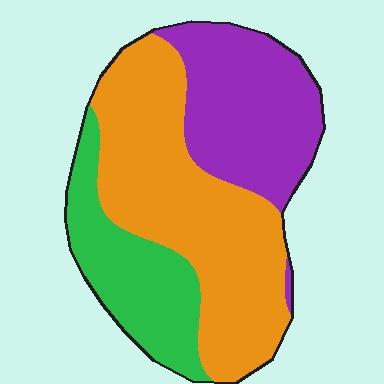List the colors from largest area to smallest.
From largest to smallest: orange, purple, green.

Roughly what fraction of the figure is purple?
Purple covers around 30% of the figure.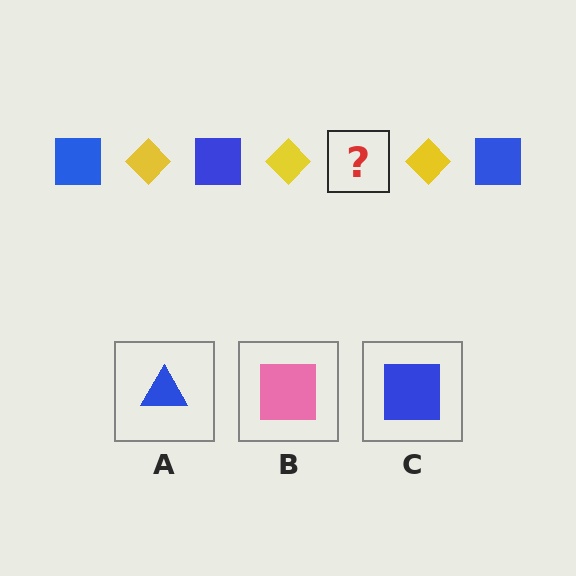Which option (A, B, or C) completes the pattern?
C.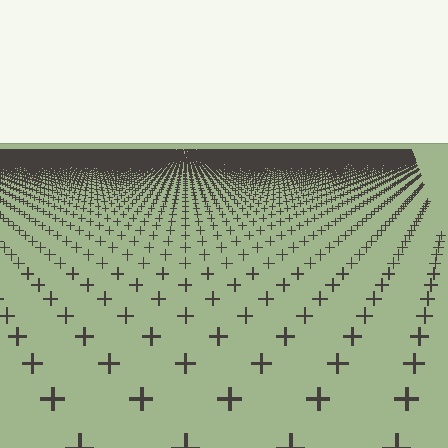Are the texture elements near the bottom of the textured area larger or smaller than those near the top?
Larger. Near the bottom, elements are closer to the viewer and appear at a bigger on-screen size.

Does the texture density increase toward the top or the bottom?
Density increases toward the top.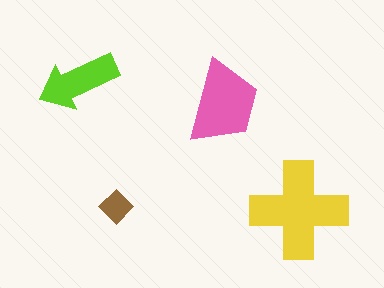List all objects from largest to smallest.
The yellow cross, the pink trapezoid, the lime arrow, the brown diamond.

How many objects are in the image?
There are 4 objects in the image.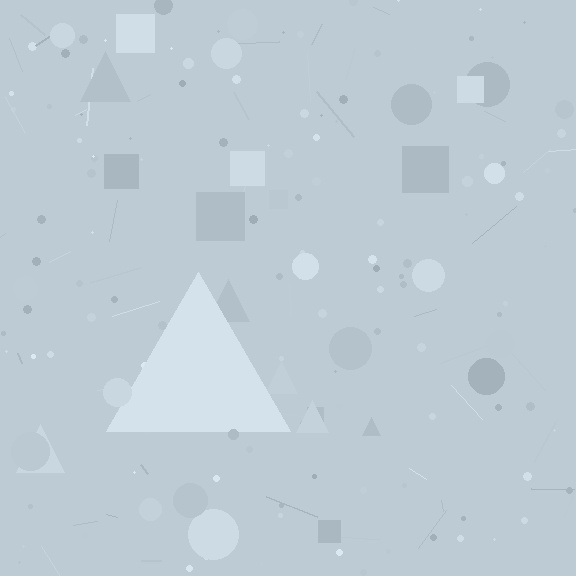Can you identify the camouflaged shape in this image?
The camouflaged shape is a triangle.